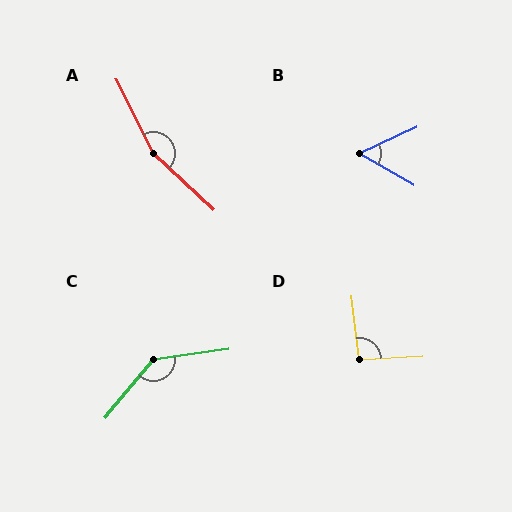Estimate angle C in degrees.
Approximately 137 degrees.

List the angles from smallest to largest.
B (55°), D (94°), C (137°), A (160°).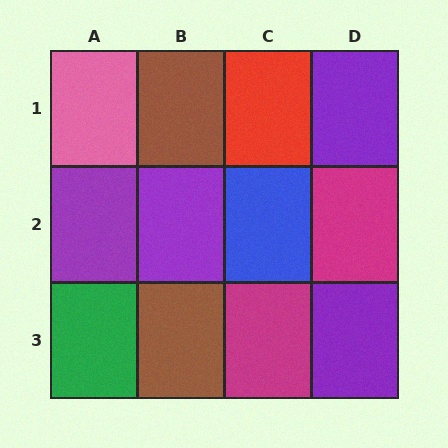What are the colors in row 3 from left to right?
Green, brown, magenta, purple.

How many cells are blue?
1 cell is blue.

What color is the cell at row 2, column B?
Purple.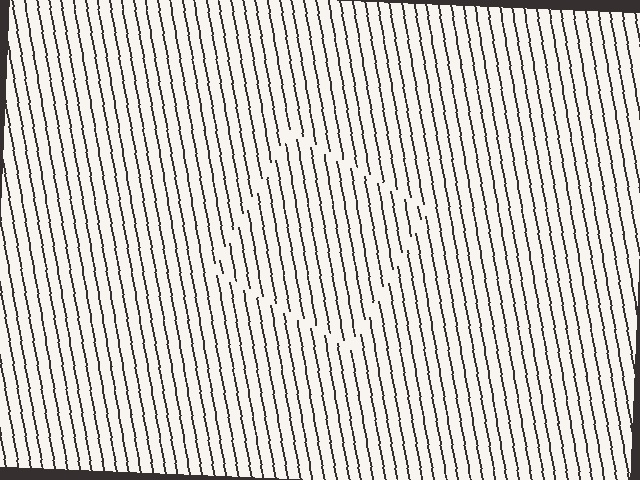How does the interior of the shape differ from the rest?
The interior of the shape contains the same grating, shifted by half a period — the contour is defined by the phase discontinuity where line-ends from the inner and outer gratings abut.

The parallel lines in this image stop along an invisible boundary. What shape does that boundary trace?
An illusory square. The interior of the shape contains the same grating, shifted by half a period — the contour is defined by the phase discontinuity where line-ends from the inner and outer gratings abut.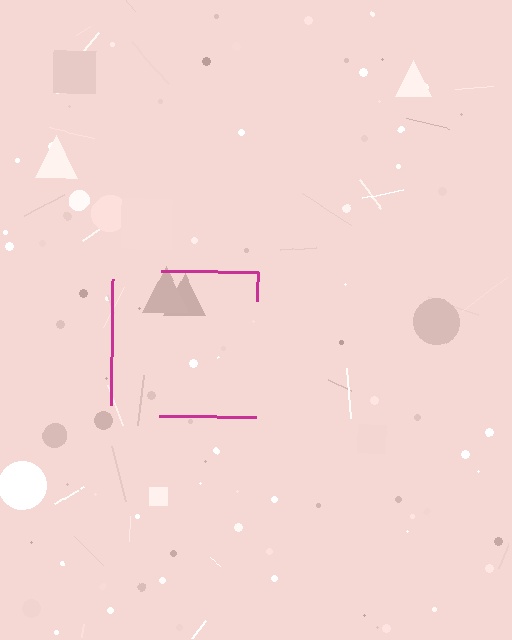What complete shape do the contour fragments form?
The contour fragments form a square.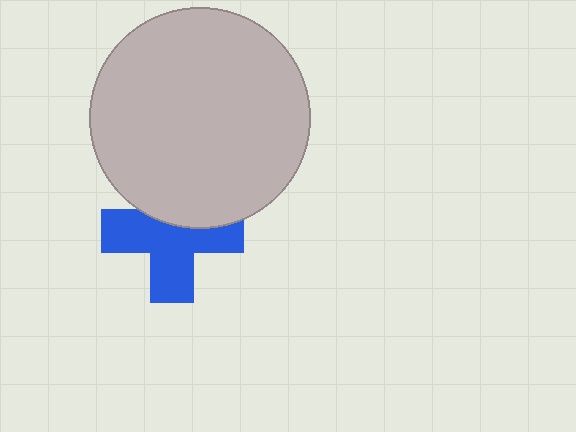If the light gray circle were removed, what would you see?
You would see the complete blue cross.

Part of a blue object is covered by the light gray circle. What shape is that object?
It is a cross.